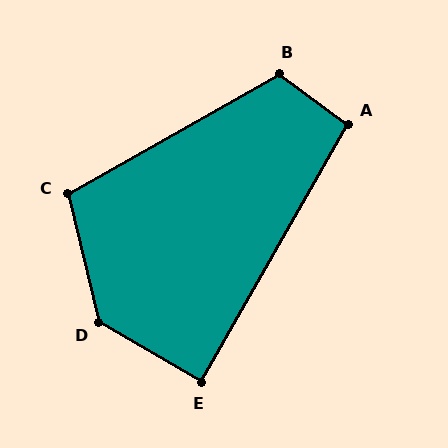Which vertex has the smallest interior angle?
E, at approximately 90 degrees.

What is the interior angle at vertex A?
Approximately 96 degrees (obtuse).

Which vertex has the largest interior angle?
D, at approximately 133 degrees.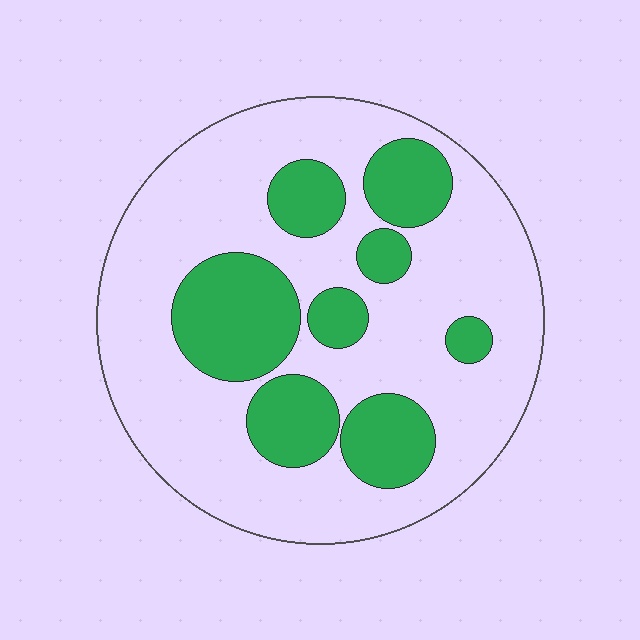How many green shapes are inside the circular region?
8.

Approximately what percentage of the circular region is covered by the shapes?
Approximately 30%.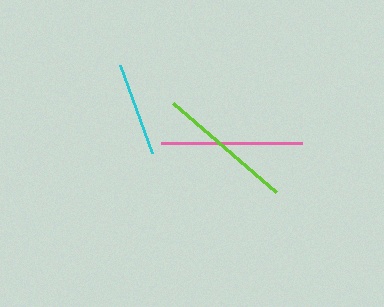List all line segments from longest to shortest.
From longest to shortest: pink, lime, cyan.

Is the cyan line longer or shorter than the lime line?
The lime line is longer than the cyan line.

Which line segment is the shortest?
The cyan line is the shortest at approximately 94 pixels.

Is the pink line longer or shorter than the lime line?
The pink line is longer than the lime line.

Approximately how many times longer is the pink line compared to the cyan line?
The pink line is approximately 1.5 times the length of the cyan line.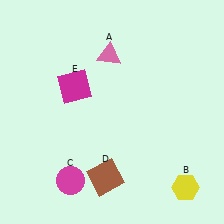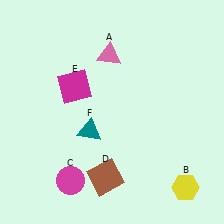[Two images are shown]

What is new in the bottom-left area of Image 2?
A teal triangle (F) was added in the bottom-left area of Image 2.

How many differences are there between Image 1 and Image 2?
There is 1 difference between the two images.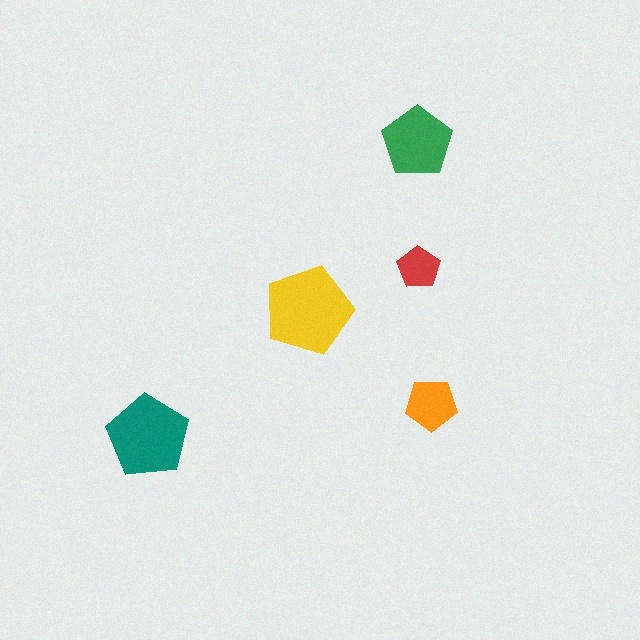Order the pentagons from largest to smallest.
the yellow one, the teal one, the green one, the orange one, the red one.